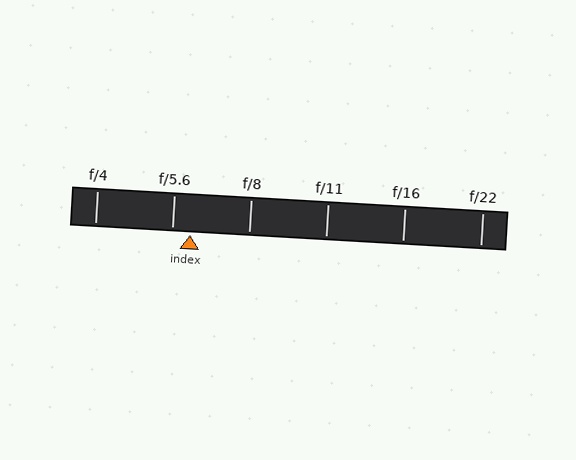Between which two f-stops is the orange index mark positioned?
The index mark is between f/5.6 and f/8.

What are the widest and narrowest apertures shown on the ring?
The widest aperture shown is f/4 and the narrowest is f/22.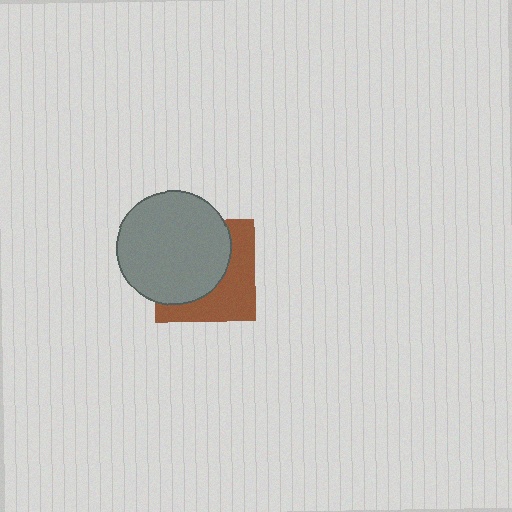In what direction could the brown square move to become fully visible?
The brown square could move toward the lower-right. That would shift it out from behind the gray circle entirely.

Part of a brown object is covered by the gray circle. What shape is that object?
It is a square.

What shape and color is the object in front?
The object in front is a gray circle.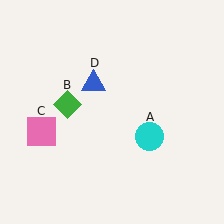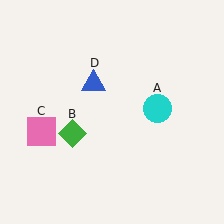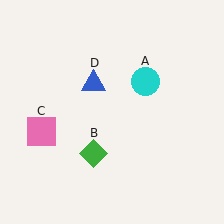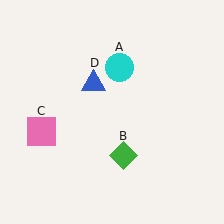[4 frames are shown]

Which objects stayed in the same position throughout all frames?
Pink square (object C) and blue triangle (object D) remained stationary.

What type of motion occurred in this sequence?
The cyan circle (object A), green diamond (object B) rotated counterclockwise around the center of the scene.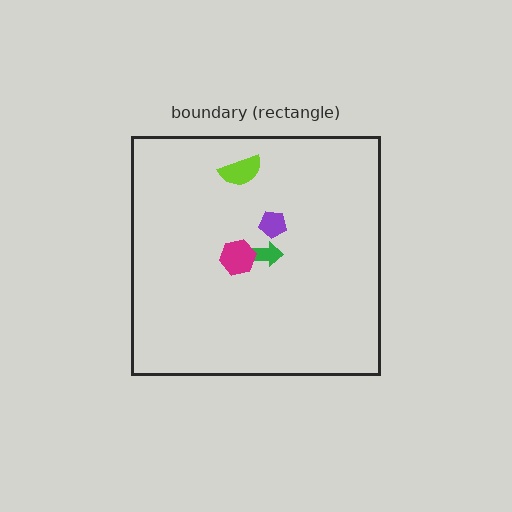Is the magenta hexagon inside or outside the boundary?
Inside.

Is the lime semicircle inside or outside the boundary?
Inside.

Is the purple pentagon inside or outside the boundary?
Inside.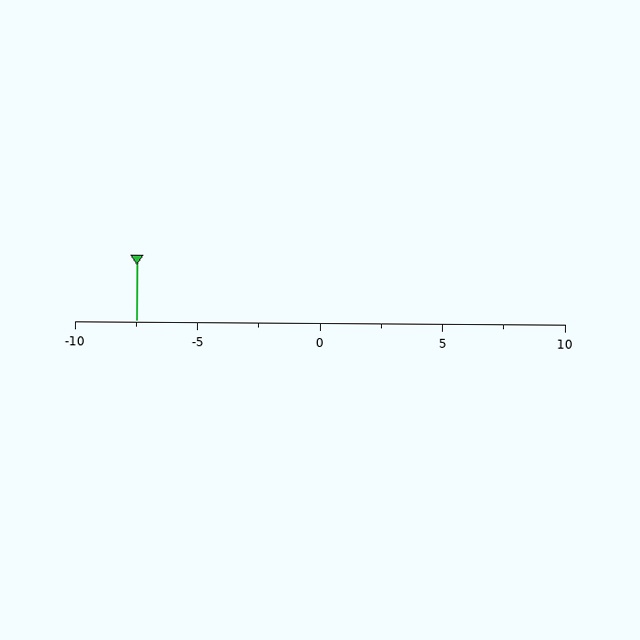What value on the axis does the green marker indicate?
The marker indicates approximately -7.5.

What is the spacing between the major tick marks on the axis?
The major ticks are spaced 5 apart.